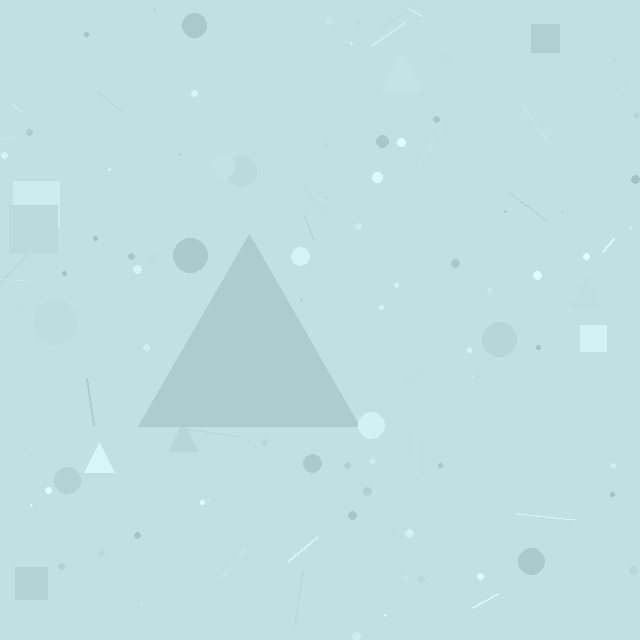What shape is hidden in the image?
A triangle is hidden in the image.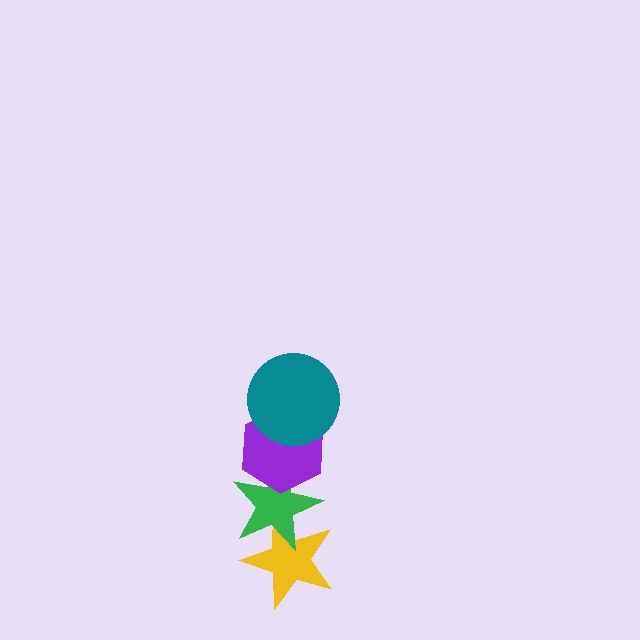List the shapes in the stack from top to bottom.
From top to bottom: the teal circle, the purple hexagon, the green star, the yellow star.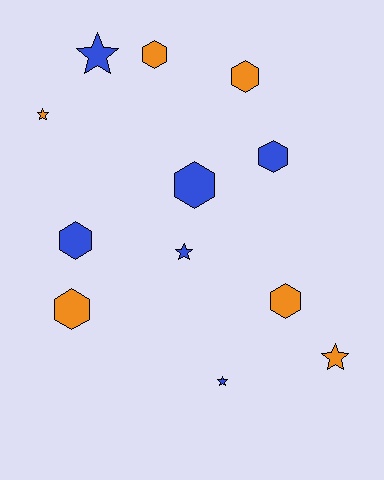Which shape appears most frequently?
Hexagon, with 7 objects.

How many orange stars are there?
There are 2 orange stars.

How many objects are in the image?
There are 12 objects.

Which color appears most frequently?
Blue, with 6 objects.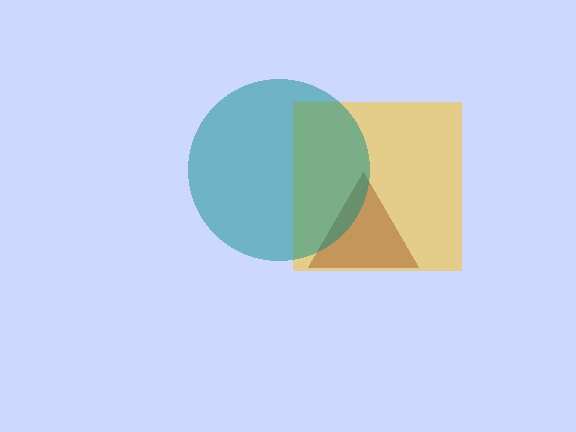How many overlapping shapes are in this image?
There are 3 overlapping shapes in the image.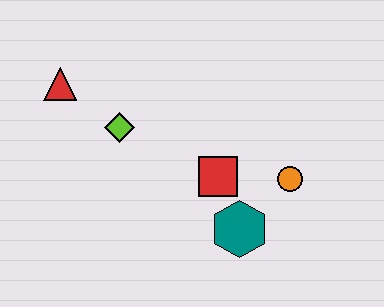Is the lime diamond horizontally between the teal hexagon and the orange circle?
No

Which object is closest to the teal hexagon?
The red square is closest to the teal hexagon.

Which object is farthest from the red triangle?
The orange circle is farthest from the red triangle.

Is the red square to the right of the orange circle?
No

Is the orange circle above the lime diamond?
No